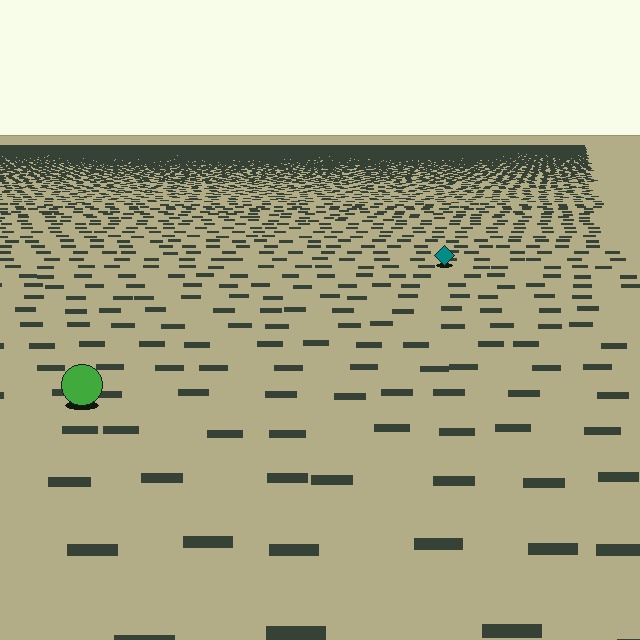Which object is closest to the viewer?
The green circle is closest. The texture marks near it are larger and more spread out.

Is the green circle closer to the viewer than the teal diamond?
Yes. The green circle is closer — you can tell from the texture gradient: the ground texture is coarser near it.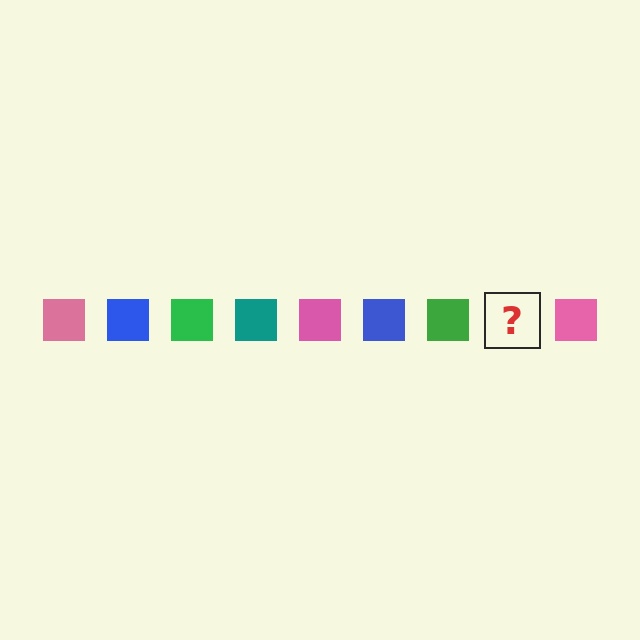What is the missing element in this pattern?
The missing element is a teal square.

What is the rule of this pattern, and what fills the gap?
The rule is that the pattern cycles through pink, blue, green, teal squares. The gap should be filled with a teal square.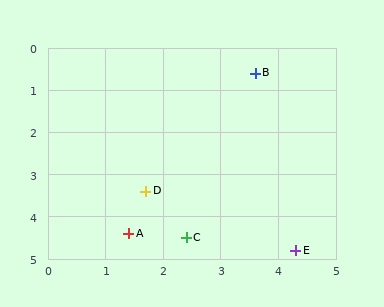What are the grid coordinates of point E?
Point E is at approximately (4.3, 4.8).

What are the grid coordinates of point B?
Point B is at approximately (3.6, 0.6).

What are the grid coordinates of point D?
Point D is at approximately (1.7, 3.4).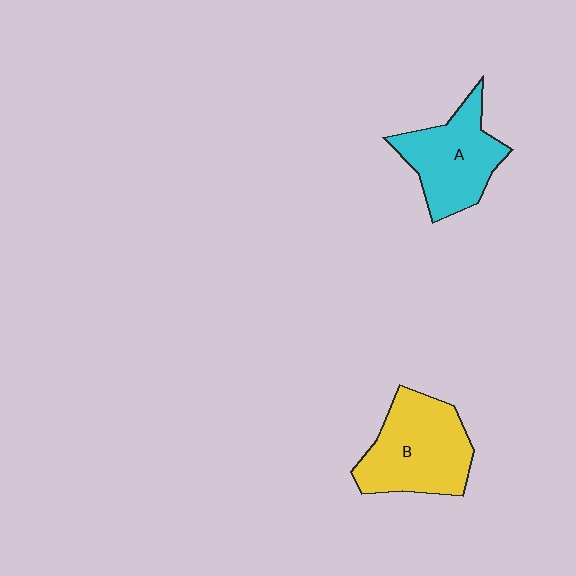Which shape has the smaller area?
Shape A (cyan).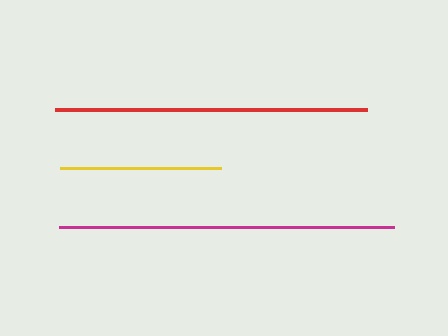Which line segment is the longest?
The magenta line is the longest at approximately 335 pixels.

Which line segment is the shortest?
The yellow line is the shortest at approximately 161 pixels.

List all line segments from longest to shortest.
From longest to shortest: magenta, red, yellow.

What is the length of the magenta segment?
The magenta segment is approximately 335 pixels long.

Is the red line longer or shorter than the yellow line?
The red line is longer than the yellow line.